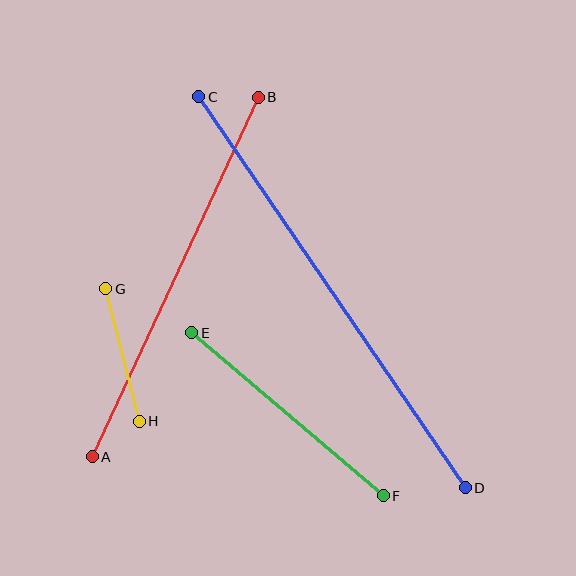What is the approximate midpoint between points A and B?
The midpoint is at approximately (175, 277) pixels.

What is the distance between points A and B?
The distance is approximately 396 pixels.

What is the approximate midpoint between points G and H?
The midpoint is at approximately (122, 355) pixels.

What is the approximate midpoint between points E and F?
The midpoint is at approximately (288, 414) pixels.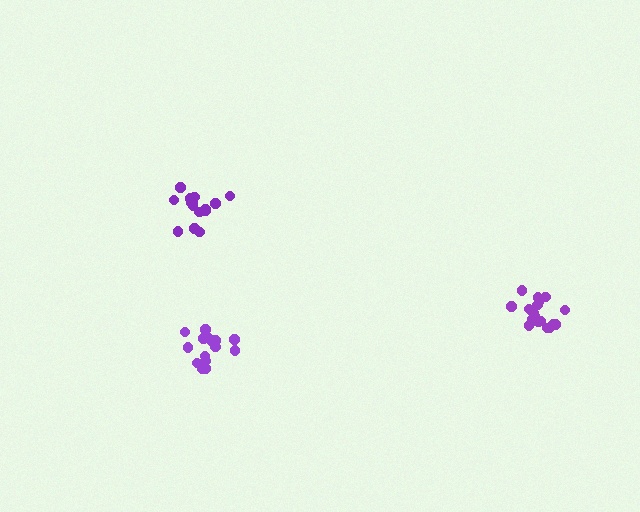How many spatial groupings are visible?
There are 3 spatial groupings.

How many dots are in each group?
Group 1: 15 dots, Group 2: 16 dots, Group 3: 19 dots (50 total).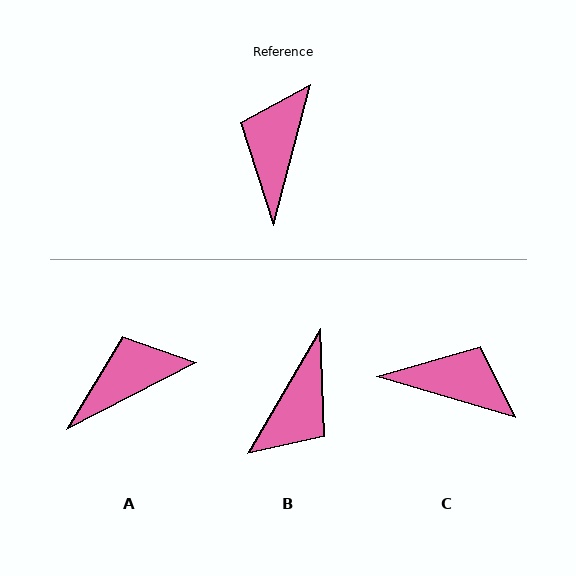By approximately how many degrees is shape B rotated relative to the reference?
Approximately 164 degrees counter-clockwise.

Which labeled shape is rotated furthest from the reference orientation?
B, about 164 degrees away.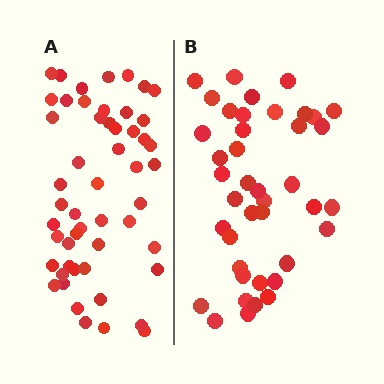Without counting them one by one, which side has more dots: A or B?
Region A (the left region) has more dots.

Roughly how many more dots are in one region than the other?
Region A has roughly 12 or so more dots than region B.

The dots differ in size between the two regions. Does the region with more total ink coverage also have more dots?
No. Region B has more total ink coverage because its dots are larger, but region A actually contains more individual dots. Total area can be misleading — the number of items is what matters here.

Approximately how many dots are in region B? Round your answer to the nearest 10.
About 40 dots. (The exact count is 41, which rounds to 40.)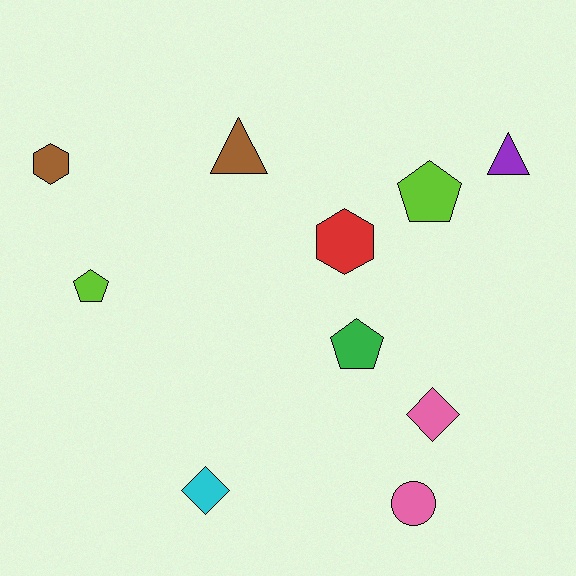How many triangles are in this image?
There are 2 triangles.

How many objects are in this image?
There are 10 objects.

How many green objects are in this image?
There is 1 green object.